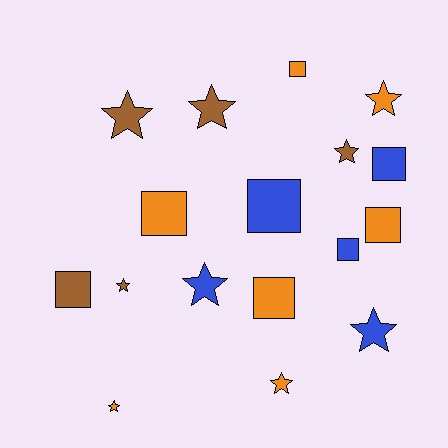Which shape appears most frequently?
Star, with 9 objects.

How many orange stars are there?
There are 3 orange stars.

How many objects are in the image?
There are 17 objects.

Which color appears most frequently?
Orange, with 7 objects.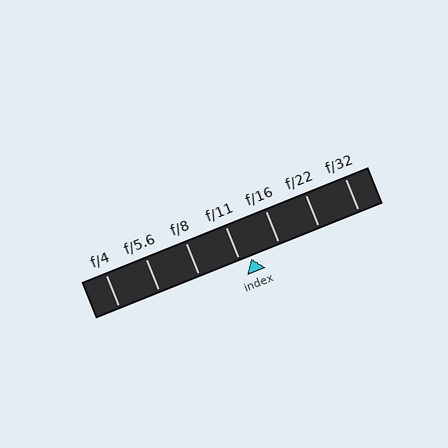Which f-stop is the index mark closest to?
The index mark is closest to f/11.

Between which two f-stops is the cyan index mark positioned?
The index mark is between f/11 and f/16.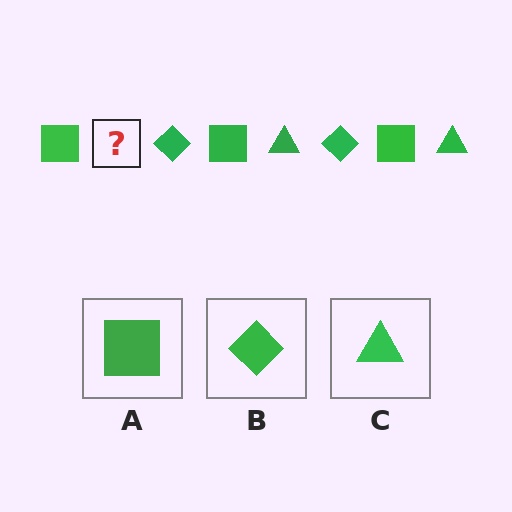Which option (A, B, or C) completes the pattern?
C.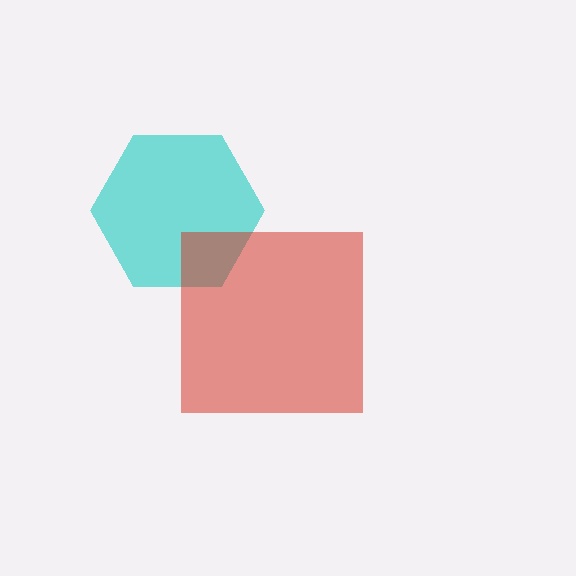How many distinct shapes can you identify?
There are 2 distinct shapes: a cyan hexagon, a red square.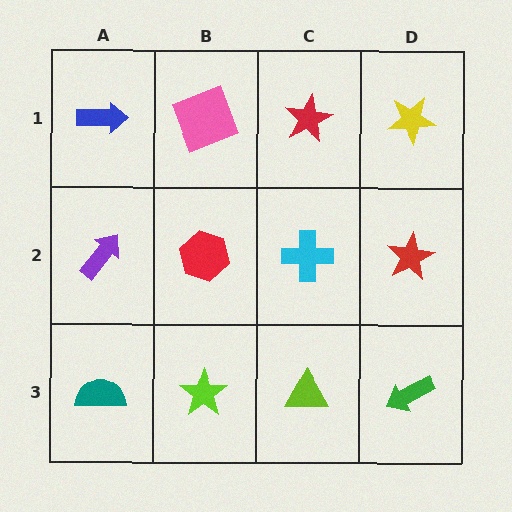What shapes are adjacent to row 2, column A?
A blue arrow (row 1, column A), a teal semicircle (row 3, column A), a red hexagon (row 2, column B).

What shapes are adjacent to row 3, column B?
A red hexagon (row 2, column B), a teal semicircle (row 3, column A), a lime triangle (row 3, column C).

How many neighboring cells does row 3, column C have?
3.